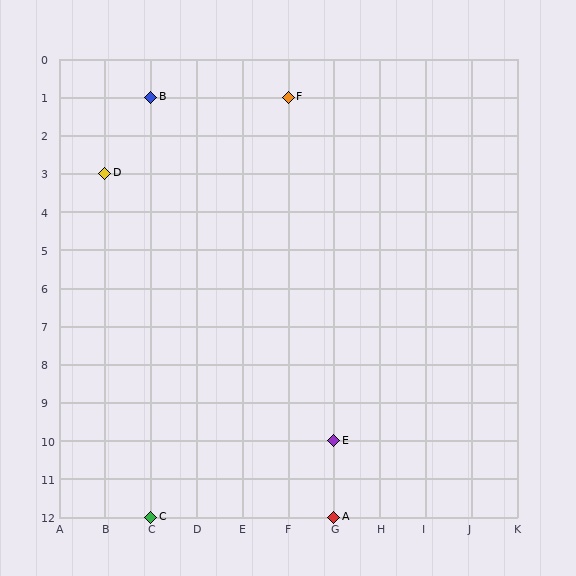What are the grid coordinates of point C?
Point C is at grid coordinates (C, 12).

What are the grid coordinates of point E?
Point E is at grid coordinates (G, 10).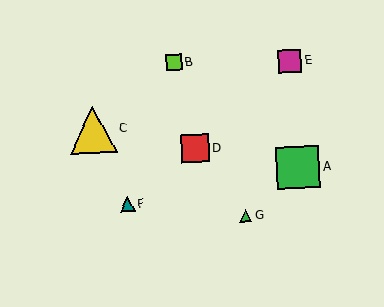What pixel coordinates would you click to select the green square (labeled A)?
Click at (298, 167) to select the green square A.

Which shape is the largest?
The yellow triangle (labeled C) is the largest.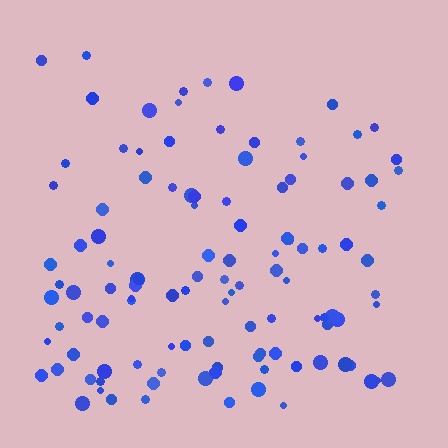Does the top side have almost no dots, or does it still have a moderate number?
Still a moderate number, just noticeably fewer than the bottom.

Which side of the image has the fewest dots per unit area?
The top.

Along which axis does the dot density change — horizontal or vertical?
Vertical.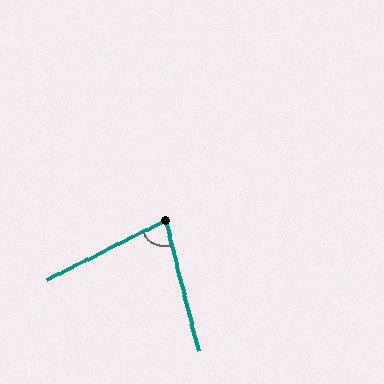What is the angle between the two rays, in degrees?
Approximately 77 degrees.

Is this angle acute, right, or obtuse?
It is acute.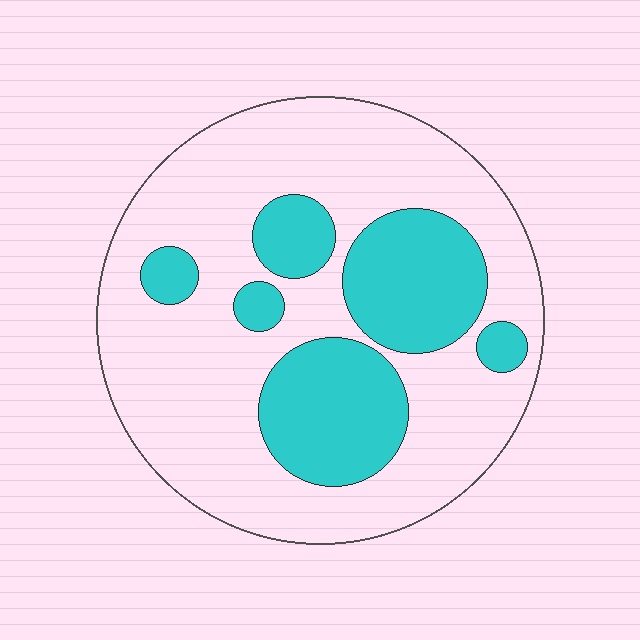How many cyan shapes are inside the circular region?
6.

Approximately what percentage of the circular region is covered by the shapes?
Approximately 30%.